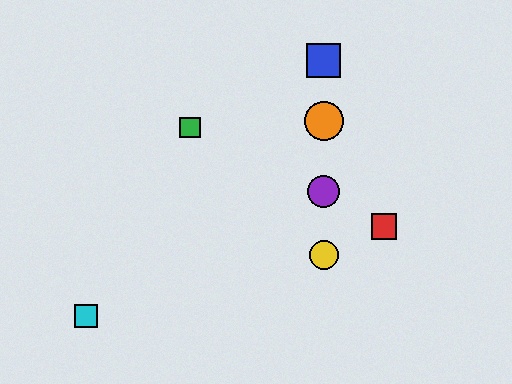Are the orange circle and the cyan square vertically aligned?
No, the orange circle is at x≈324 and the cyan square is at x≈86.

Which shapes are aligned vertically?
The blue square, the yellow circle, the purple circle, the orange circle are aligned vertically.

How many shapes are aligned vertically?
4 shapes (the blue square, the yellow circle, the purple circle, the orange circle) are aligned vertically.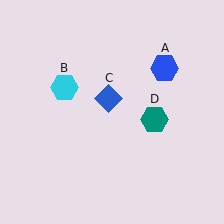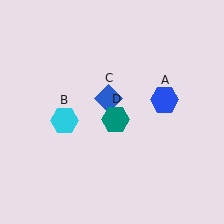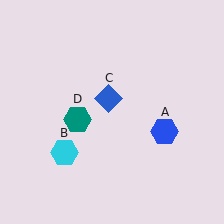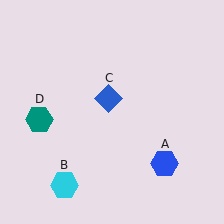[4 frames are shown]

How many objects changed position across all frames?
3 objects changed position: blue hexagon (object A), cyan hexagon (object B), teal hexagon (object D).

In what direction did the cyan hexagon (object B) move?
The cyan hexagon (object B) moved down.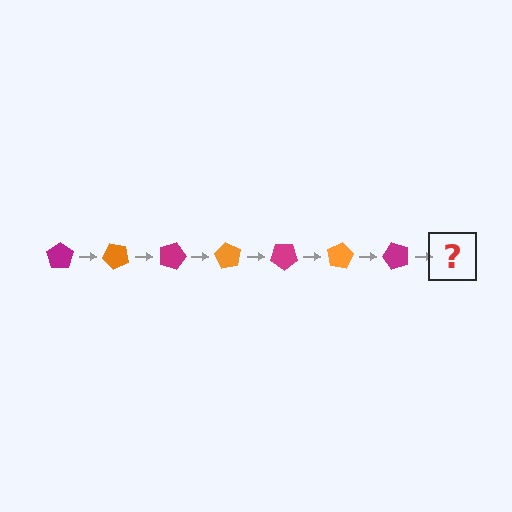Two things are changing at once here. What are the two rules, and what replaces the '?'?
The two rules are that it rotates 45 degrees each step and the color cycles through magenta and orange. The '?' should be an orange pentagon, rotated 315 degrees from the start.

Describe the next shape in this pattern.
It should be an orange pentagon, rotated 315 degrees from the start.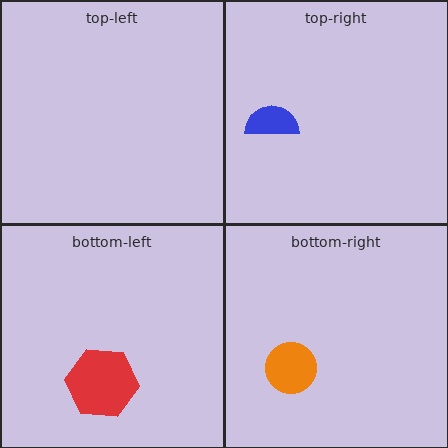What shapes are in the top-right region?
The blue semicircle.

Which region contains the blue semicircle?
The top-right region.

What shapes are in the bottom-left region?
The red hexagon.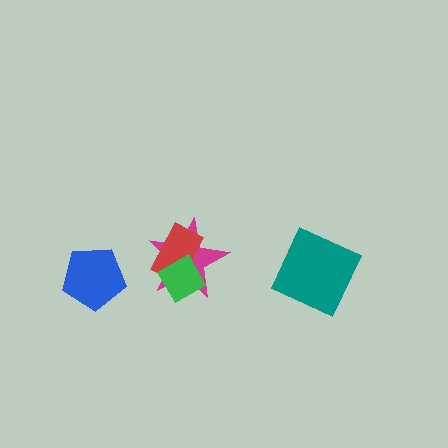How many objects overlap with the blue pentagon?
0 objects overlap with the blue pentagon.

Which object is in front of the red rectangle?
The green diamond is in front of the red rectangle.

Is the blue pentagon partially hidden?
No, no other shape covers it.